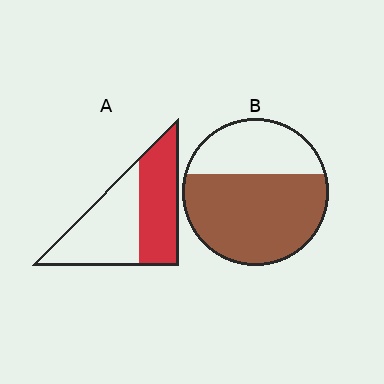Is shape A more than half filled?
Roughly half.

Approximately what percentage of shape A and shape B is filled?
A is approximately 45% and B is approximately 65%.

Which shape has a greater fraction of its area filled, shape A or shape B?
Shape B.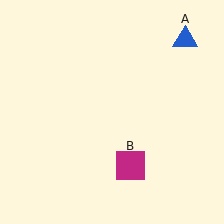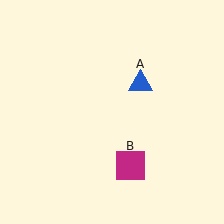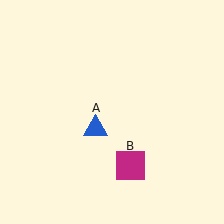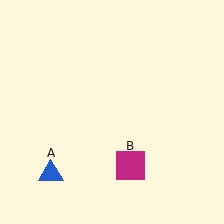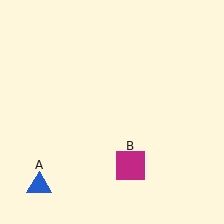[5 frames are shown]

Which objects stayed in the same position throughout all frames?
Magenta square (object B) remained stationary.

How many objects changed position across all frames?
1 object changed position: blue triangle (object A).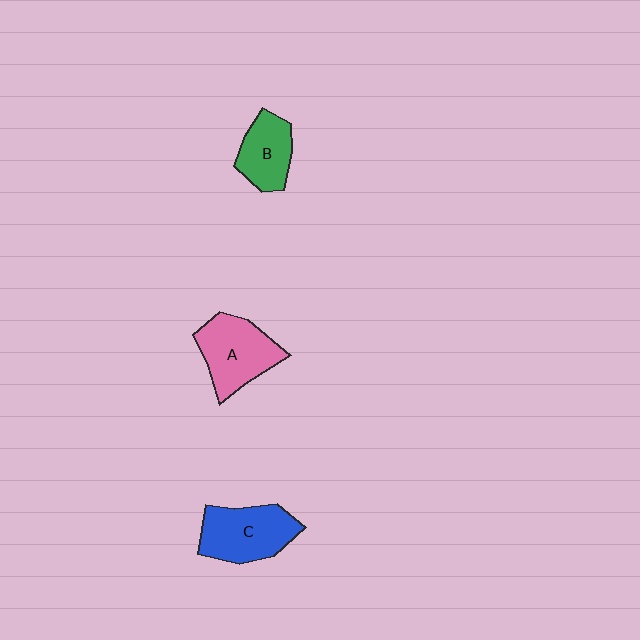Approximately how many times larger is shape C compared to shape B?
Approximately 1.4 times.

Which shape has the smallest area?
Shape B (green).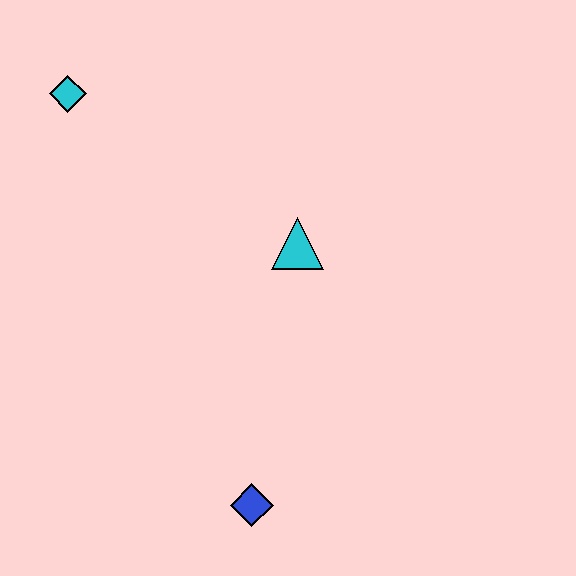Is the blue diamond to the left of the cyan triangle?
Yes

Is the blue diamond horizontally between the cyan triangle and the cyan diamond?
Yes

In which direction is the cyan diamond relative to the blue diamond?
The cyan diamond is above the blue diamond.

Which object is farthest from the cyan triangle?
The cyan diamond is farthest from the cyan triangle.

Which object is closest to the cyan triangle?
The blue diamond is closest to the cyan triangle.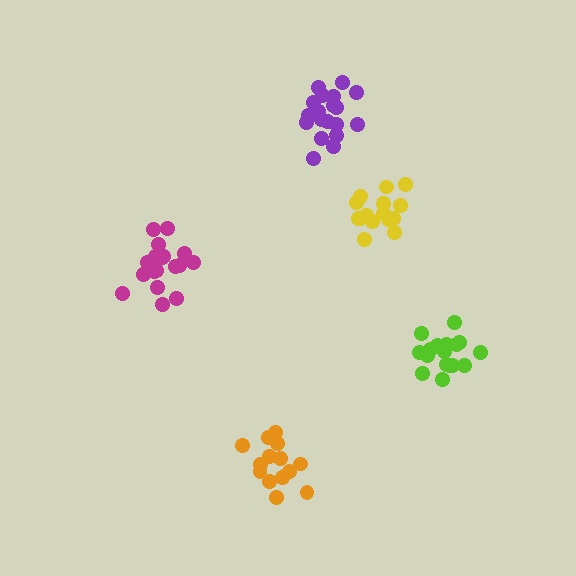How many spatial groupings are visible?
There are 5 spatial groupings.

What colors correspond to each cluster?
The clusters are colored: magenta, orange, yellow, lime, purple.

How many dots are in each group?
Group 1: 19 dots, Group 2: 14 dots, Group 3: 15 dots, Group 4: 17 dots, Group 5: 19 dots (84 total).